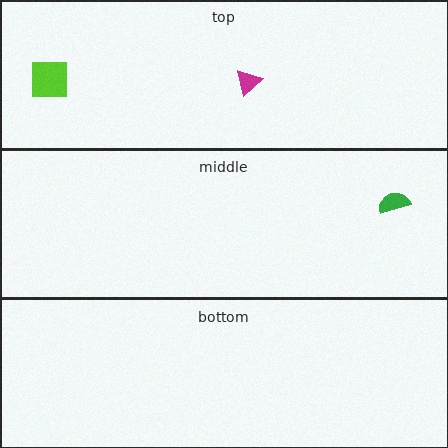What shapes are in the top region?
The lime square, the magenta triangle.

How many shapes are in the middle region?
1.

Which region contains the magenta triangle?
The top region.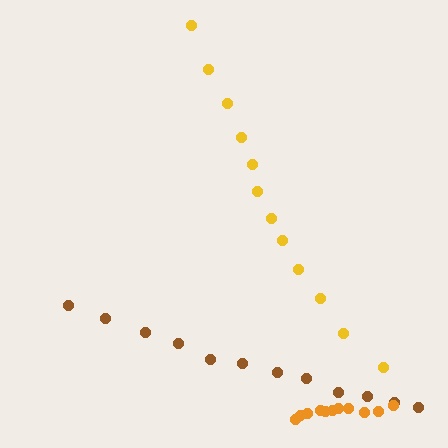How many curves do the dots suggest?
There are 3 distinct paths.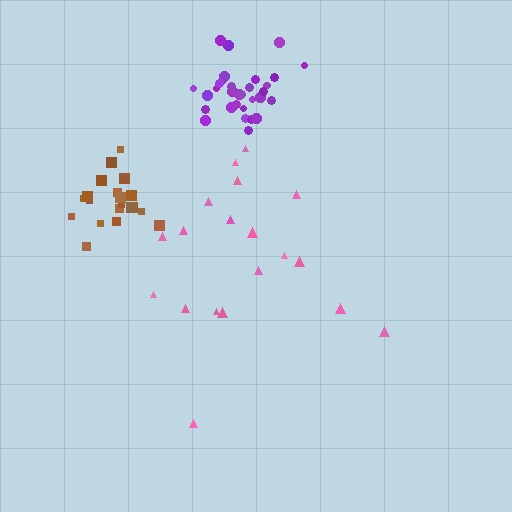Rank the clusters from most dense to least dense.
purple, brown, pink.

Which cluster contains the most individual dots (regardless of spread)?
Purple (33).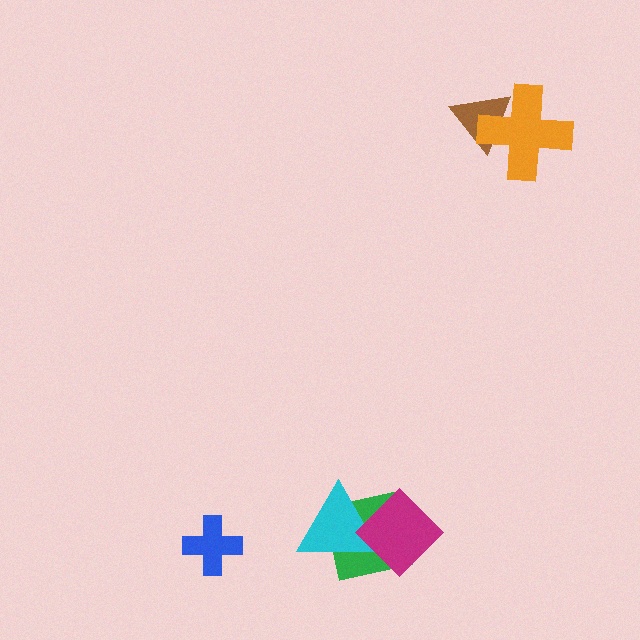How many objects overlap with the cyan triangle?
2 objects overlap with the cyan triangle.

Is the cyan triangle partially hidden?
Yes, it is partially covered by another shape.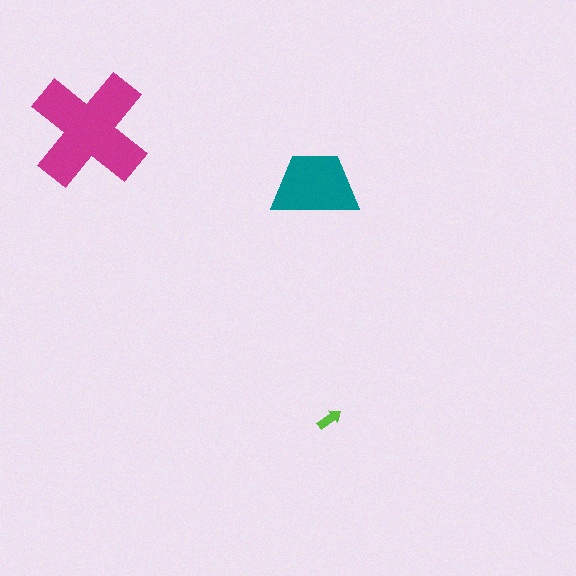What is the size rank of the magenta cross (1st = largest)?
1st.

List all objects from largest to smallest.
The magenta cross, the teal trapezoid, the lime arrow.